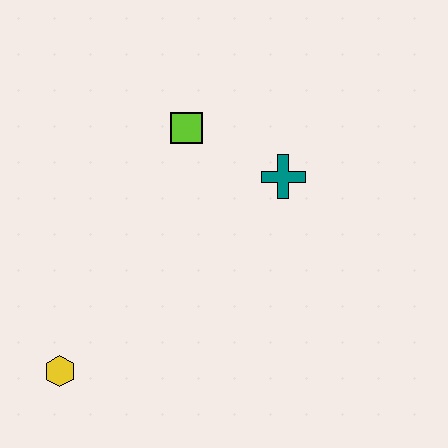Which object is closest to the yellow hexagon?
The lime square is closest to the yellow hexagon.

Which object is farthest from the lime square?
The yellow hexagon is farthest from the lime square.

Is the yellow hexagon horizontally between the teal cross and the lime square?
No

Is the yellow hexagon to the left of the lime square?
Yes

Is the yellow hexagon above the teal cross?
No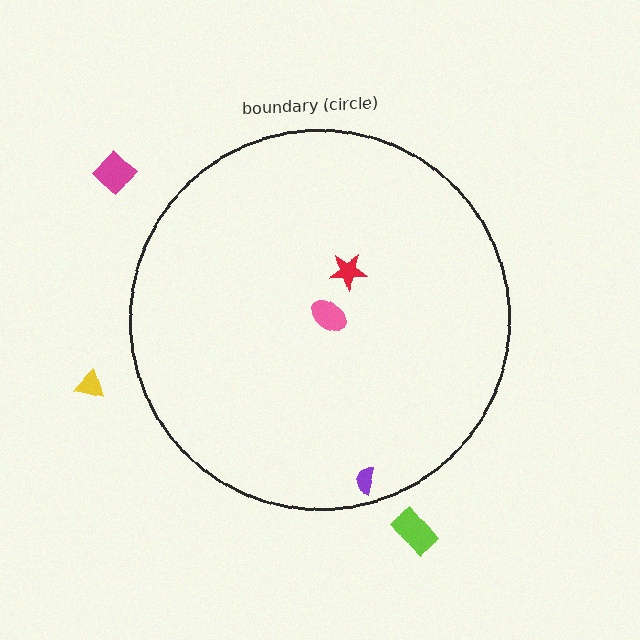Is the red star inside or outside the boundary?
Inside.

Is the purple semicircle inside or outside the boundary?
Inside.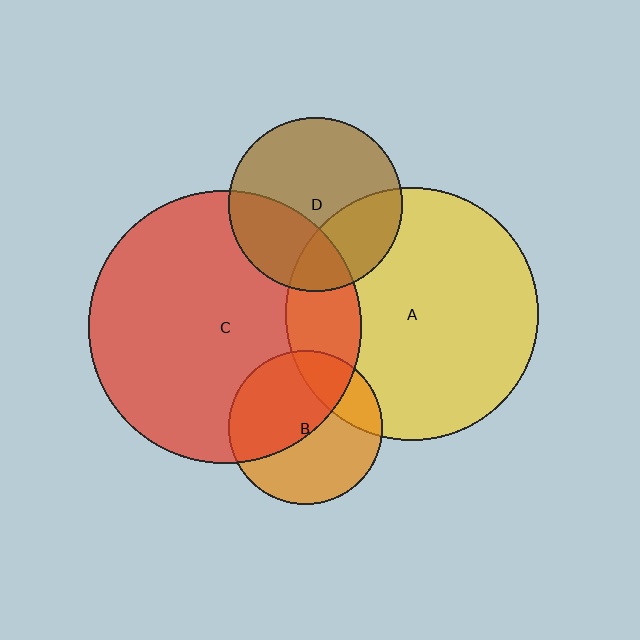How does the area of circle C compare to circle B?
Approximately 3.1 times.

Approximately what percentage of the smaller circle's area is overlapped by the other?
Approximately 30%.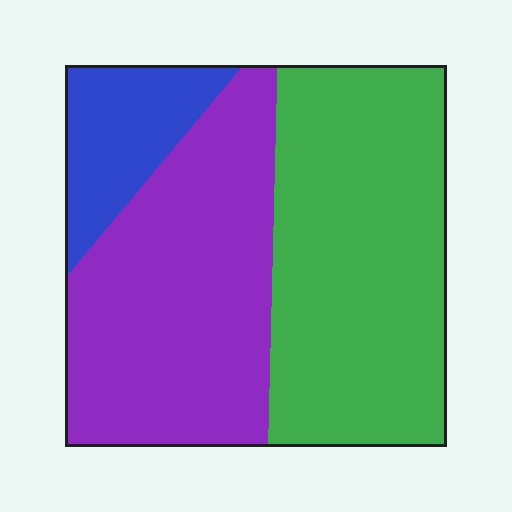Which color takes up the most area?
Green, at roughly 45%.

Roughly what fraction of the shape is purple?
Purple covers about 40% of the shape.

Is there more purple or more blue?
Purple.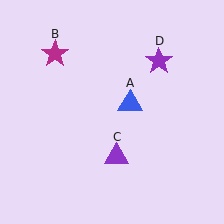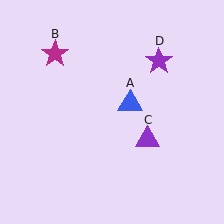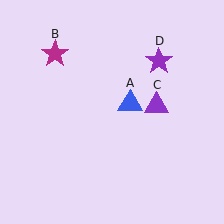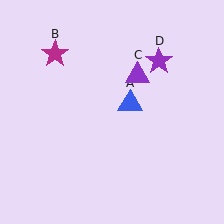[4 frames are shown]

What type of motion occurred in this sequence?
The purple triangle (object C) rotated counterclockwise around the center of the scene.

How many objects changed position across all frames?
1 object changed position: purple triangle (object C).